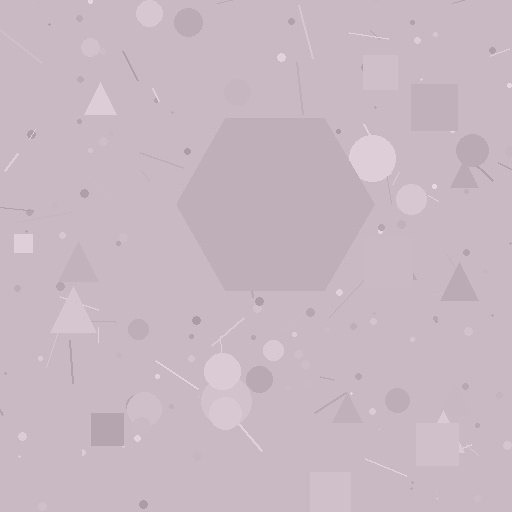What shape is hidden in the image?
A hexagon is hidden in the image.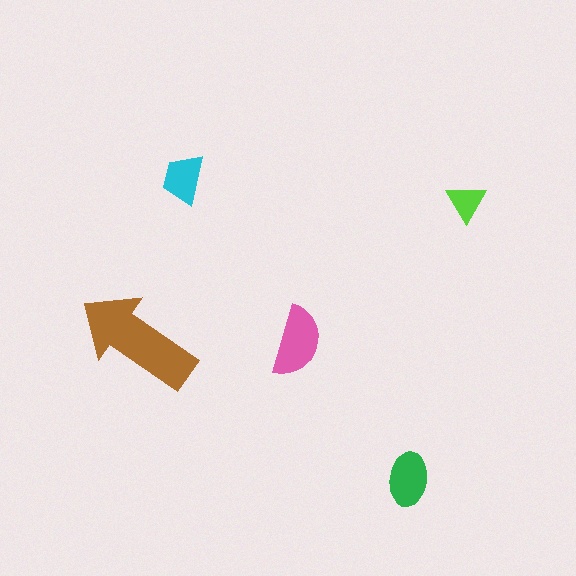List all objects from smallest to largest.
The lime triangle, the cyan trapezoid, the green ellipse, the pink semicircle, the brown arrow.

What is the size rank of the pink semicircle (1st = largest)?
2nd.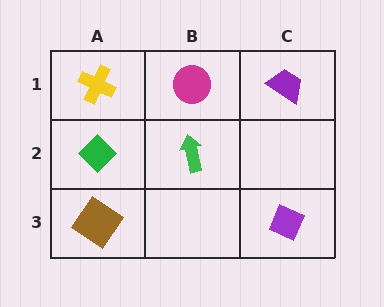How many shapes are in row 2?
2 shapes.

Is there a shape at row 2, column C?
No, that cell is empty.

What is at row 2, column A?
A green diamond.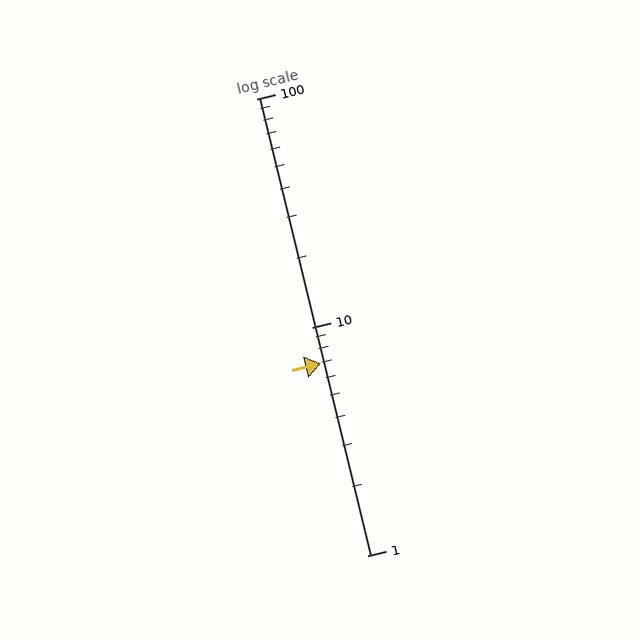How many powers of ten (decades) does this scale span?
The scale spans 2 decades, from 1 to 100.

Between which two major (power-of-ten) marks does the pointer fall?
The pointer is between 1 and 10.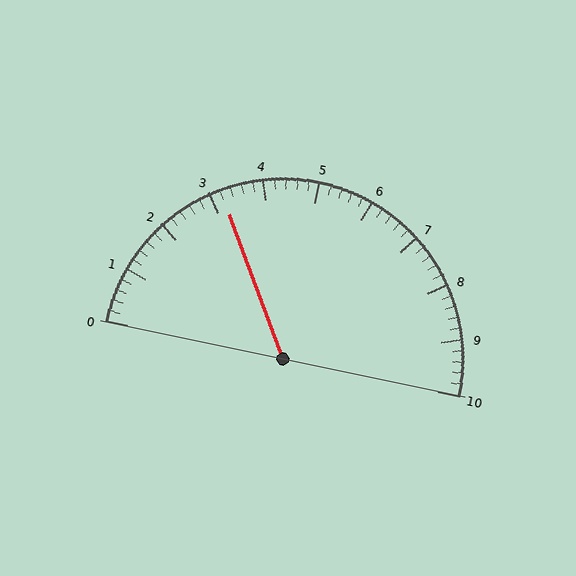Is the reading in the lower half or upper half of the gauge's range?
The reading is in the lower half of the range (0 to 10).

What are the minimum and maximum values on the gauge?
The gauge ranges from 0 to 10.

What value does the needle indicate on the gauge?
The needle indicates approximately 3.2.